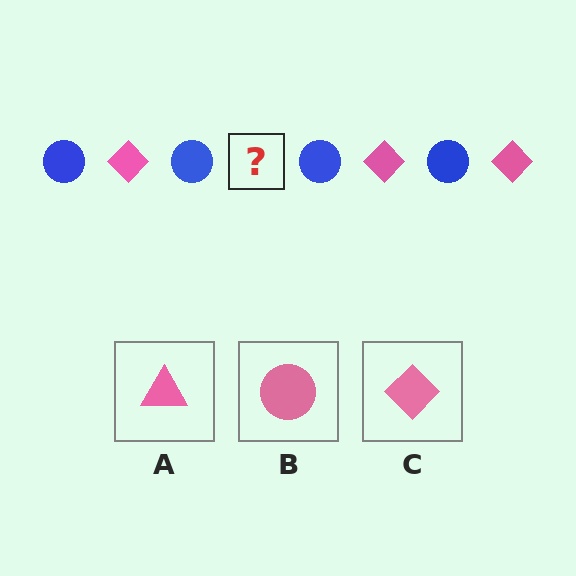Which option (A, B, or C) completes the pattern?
C.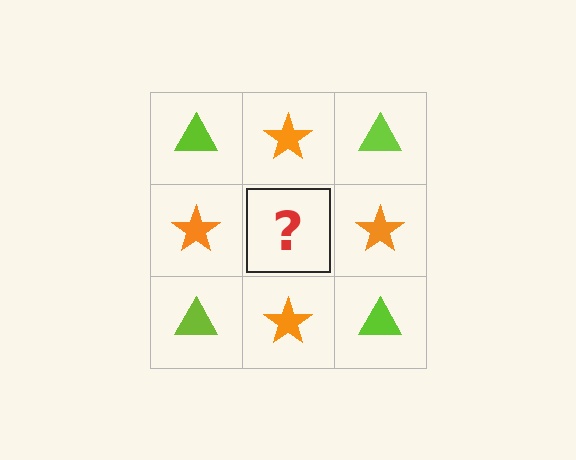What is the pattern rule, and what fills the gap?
The rule is that it alternates lime triangle and orange star in a checkerboard pattern. The gap should be filled with a lime triangle.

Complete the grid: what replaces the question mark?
The question mark should be replaced with a lime triangle.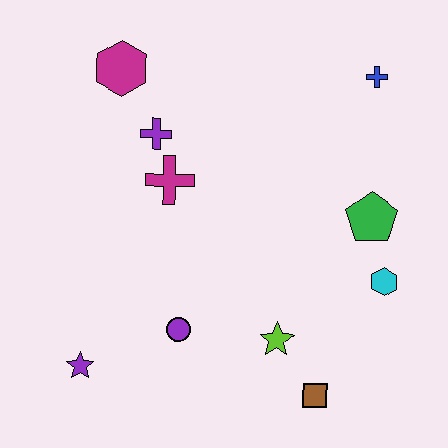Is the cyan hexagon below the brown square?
No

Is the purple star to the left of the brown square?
Yes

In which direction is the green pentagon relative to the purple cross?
The green pentagon is to the right of the purple cross.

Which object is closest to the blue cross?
The green pentagon is closest to the blue cross.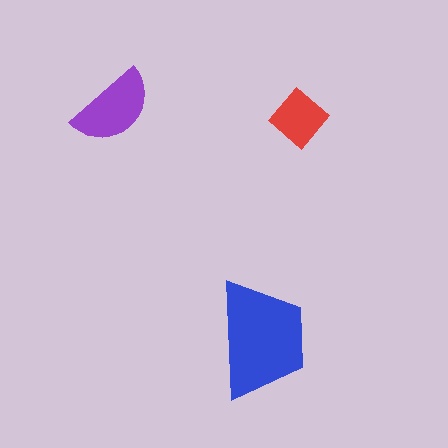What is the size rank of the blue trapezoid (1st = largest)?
1st.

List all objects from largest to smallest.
The blue trapezoid, the purple semicircle, the red diamond.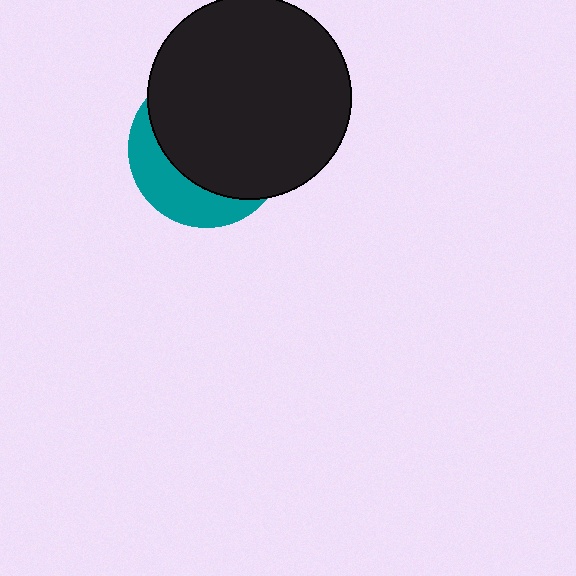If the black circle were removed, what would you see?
You would see the complete teal circle.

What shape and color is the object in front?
The object in front is a black circle.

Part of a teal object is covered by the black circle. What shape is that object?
It is a circle.